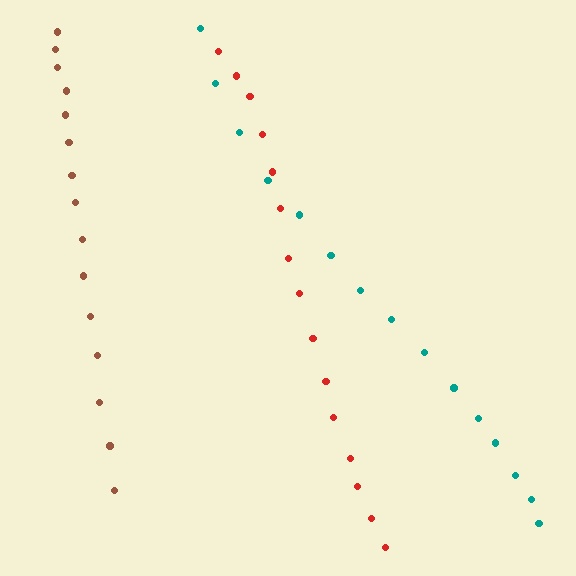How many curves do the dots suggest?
There are 3 distinct paths.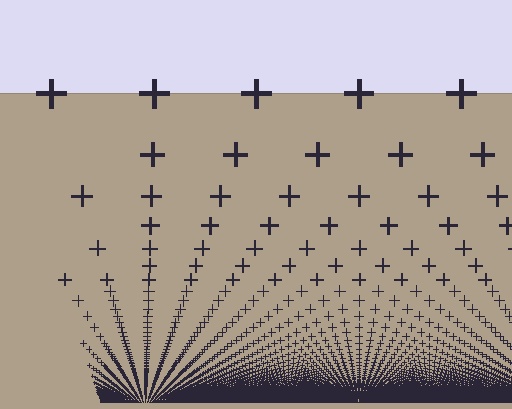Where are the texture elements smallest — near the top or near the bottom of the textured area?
Near the bottom.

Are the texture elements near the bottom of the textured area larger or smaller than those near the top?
Smaller. The gradient is inverted — elements near the bottom are smaller and denser.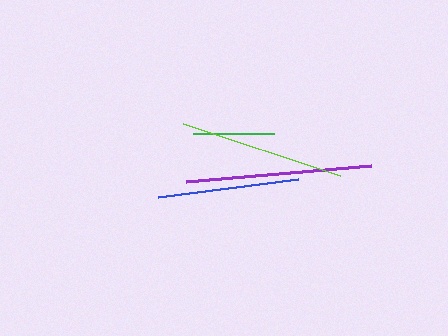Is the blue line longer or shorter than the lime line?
The lime line is longer than the blue line.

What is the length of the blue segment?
The blue segment is approximately 141 pixels long.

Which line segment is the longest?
The purple line is the longest at approximately 186 pixels.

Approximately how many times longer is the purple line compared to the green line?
The purple line is approximately 2.3 times the length of the green line.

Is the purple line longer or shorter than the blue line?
The purple line is longer than the blue line.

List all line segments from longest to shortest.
From longest to shortest: purple, lime, blue, green.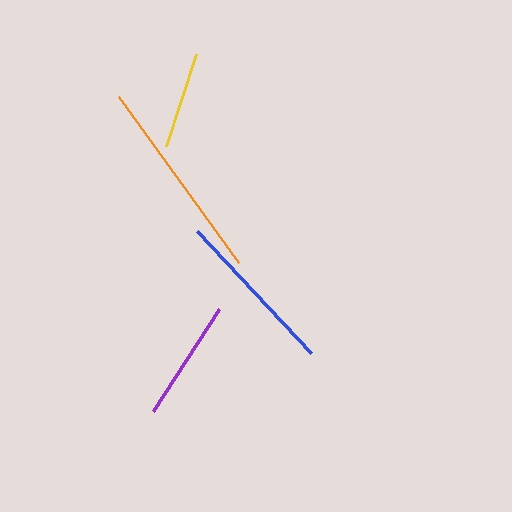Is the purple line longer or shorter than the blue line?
The blue line is longer than the purple line.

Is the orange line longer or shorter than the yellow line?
The orange line is longer than the yellow line.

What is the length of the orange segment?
The orange segment is approximately 206 pixels long.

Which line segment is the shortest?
The yellow line is the shortest at approximately 97 pixels.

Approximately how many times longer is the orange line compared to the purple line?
The orange line is approximately 1.7 times the length of the purple line.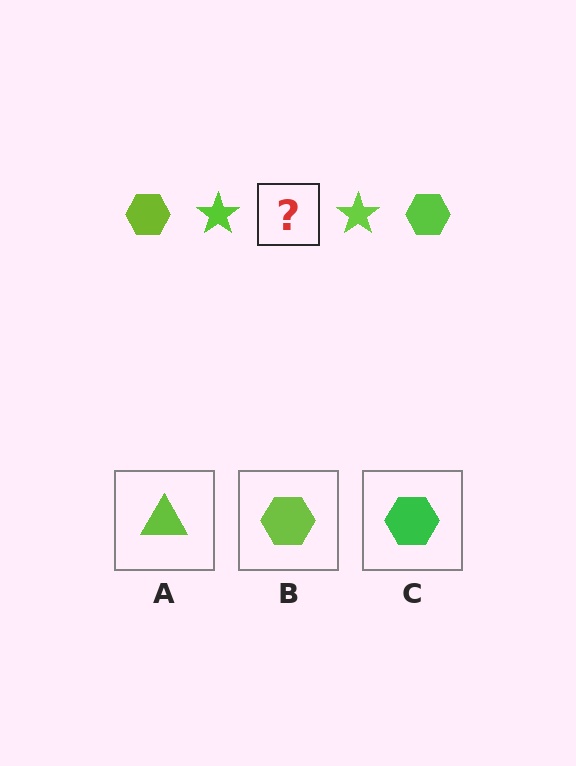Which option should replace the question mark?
Option B.